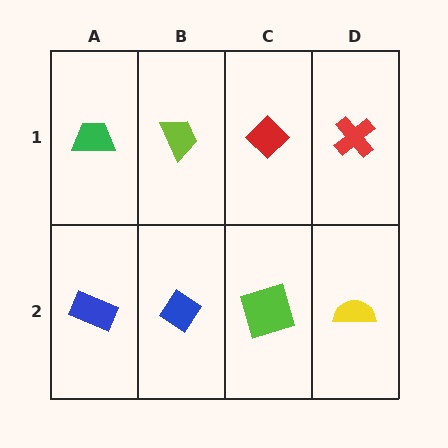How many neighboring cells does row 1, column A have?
2.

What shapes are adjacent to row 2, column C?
A red diamond (row 1, column C), a blue diamond (row 2, column B), a yellow semicircle (row 2, column D).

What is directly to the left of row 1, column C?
A lime trapezoid.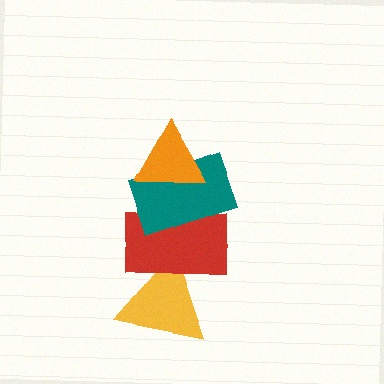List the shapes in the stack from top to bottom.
From top to bottom: the orange triangle, the teal rectangle, the red rectangle, the yellow triangle.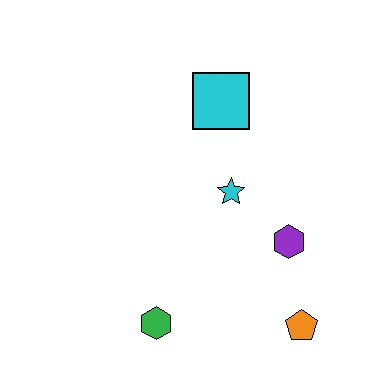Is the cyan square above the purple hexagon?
Yes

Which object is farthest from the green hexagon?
The cyan square is farthest from the green hexagon.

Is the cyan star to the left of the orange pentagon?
Yes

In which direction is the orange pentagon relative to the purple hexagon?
The orange pentagon is below the purple hexagon.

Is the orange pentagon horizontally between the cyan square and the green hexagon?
No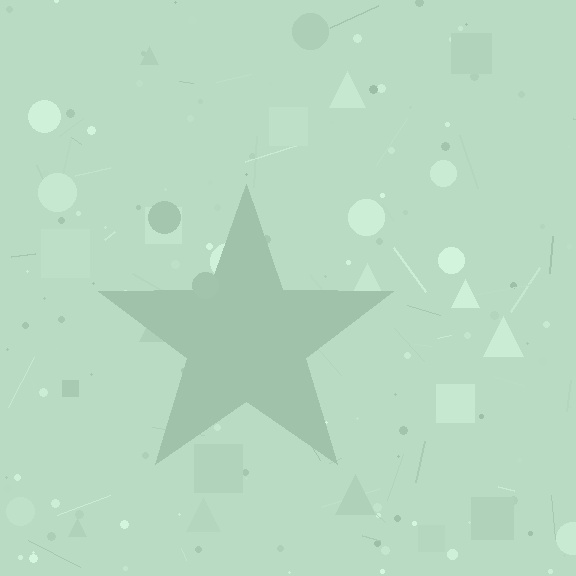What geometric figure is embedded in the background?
A star is embedded in the background.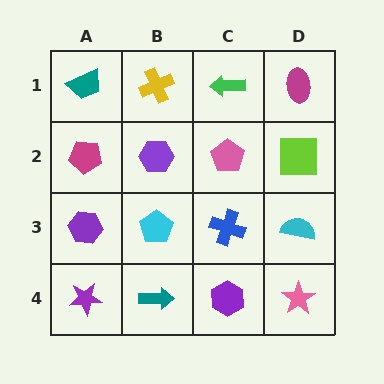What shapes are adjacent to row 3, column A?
A magenta pentagon (row 2, column A), a purple star (row 4, column A), a cyan pentagon (row 3, column B).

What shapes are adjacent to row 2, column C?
A green arrow (row 1, column C), a blue cross (row 3, column C), a purple hexagon (row 2, column B), a lime square (row 2, column D).